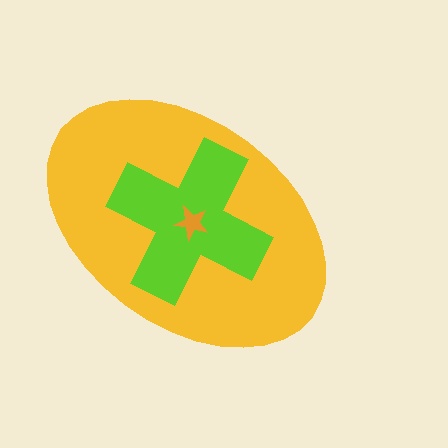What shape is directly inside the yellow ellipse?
The lime cross.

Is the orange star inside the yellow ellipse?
Yes.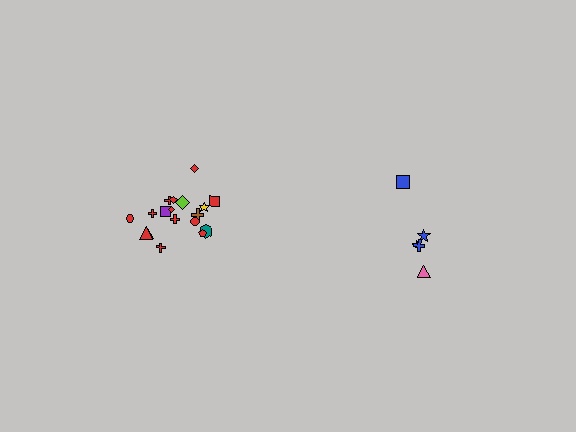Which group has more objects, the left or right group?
The left group.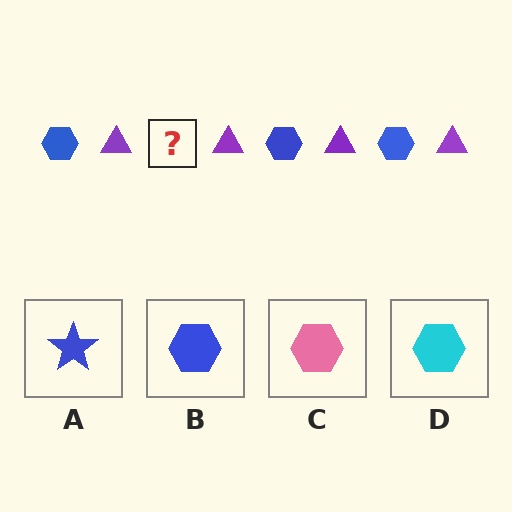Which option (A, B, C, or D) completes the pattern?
B.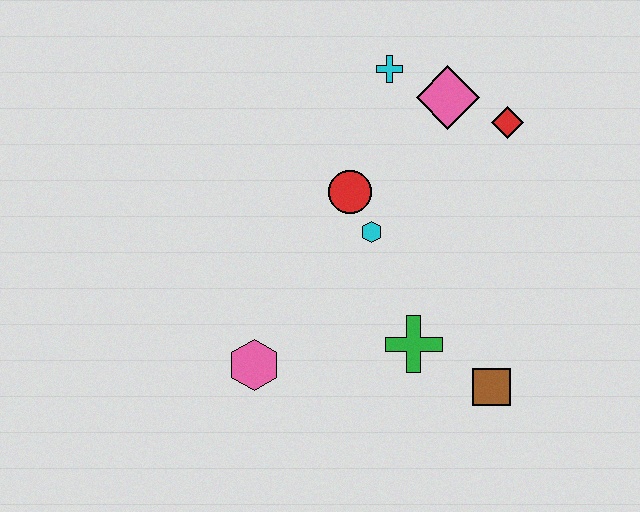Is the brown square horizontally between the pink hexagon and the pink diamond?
No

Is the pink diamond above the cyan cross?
No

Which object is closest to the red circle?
The cyan hexagon is closest to the red circle.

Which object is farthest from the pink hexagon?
The red diamond is farthest from the pink hexagon.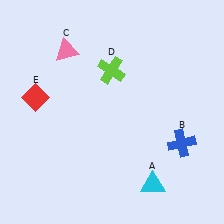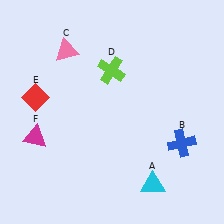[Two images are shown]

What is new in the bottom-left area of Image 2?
A magenta triangle (F) was added in the bottom-left area of Image 2.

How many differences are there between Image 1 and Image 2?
There is 1 difference between the two images.